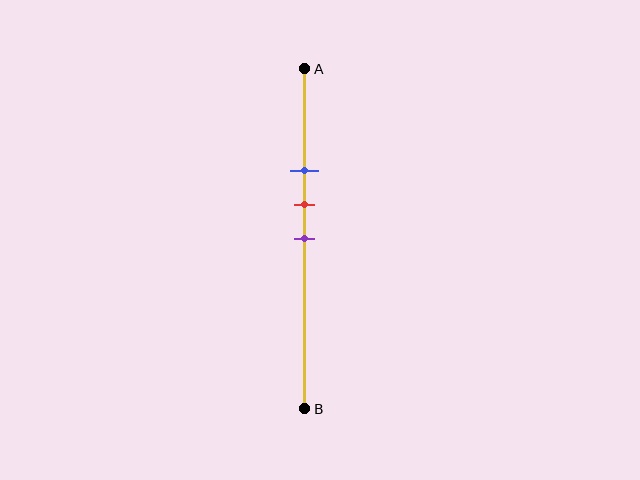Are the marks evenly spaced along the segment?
Yes, the marks are approximately evenly spaced.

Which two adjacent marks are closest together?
The red and purple marks are the closest adjacent pair.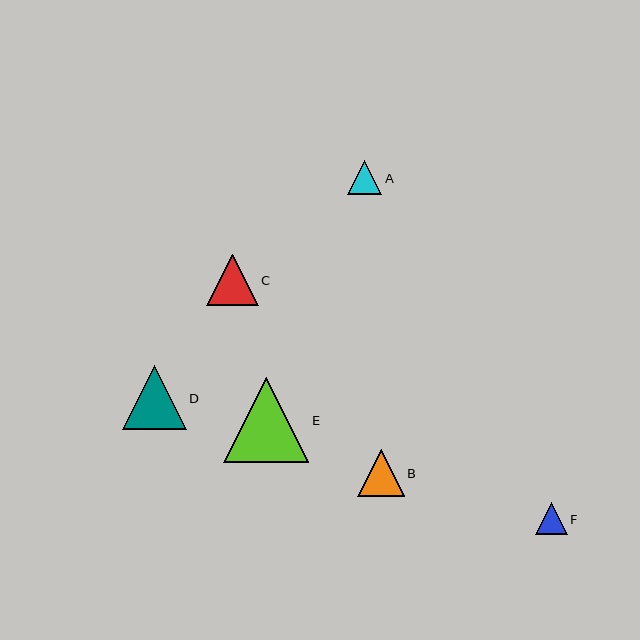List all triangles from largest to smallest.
From largest to smallest: E, D, C, B, A, F.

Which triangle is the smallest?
Triangle F is the smallest with a size of approximately 32 pixels.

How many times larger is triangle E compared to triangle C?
Triangle E is approximately 1.7 times the size of triangle C.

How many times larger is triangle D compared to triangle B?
Triangle D is approximately 1.4 times the size of triangle B.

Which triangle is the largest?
Triangle E is the largest with a size of approximately 85 pixels.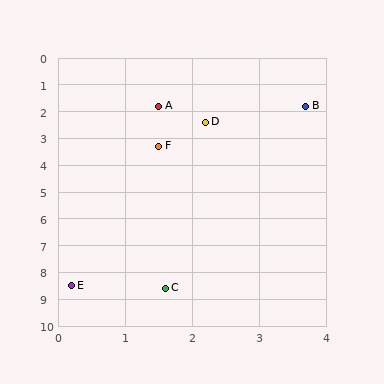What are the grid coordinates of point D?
Point D is at approximately (2.2, 2.4).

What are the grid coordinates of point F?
Point F is at approximately (1.5, 3.3).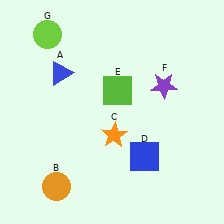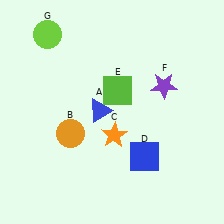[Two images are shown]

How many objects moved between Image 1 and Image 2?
2 objects moved between the two images.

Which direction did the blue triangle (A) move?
The blue triangle (A) moved right.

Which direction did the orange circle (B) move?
The orange circle (B) moved up.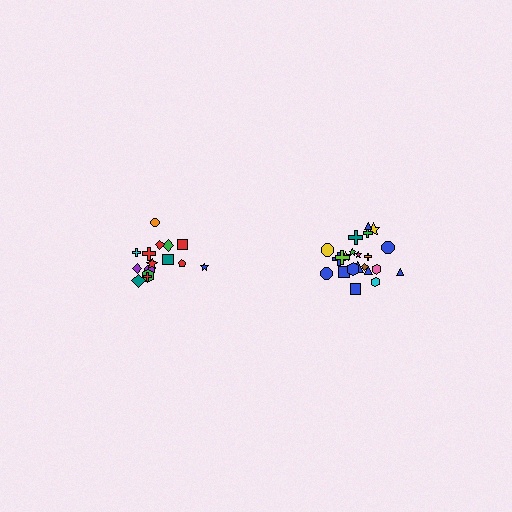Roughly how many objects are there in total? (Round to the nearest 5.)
Roughly 35 objects in total.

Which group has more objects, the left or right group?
The right group.